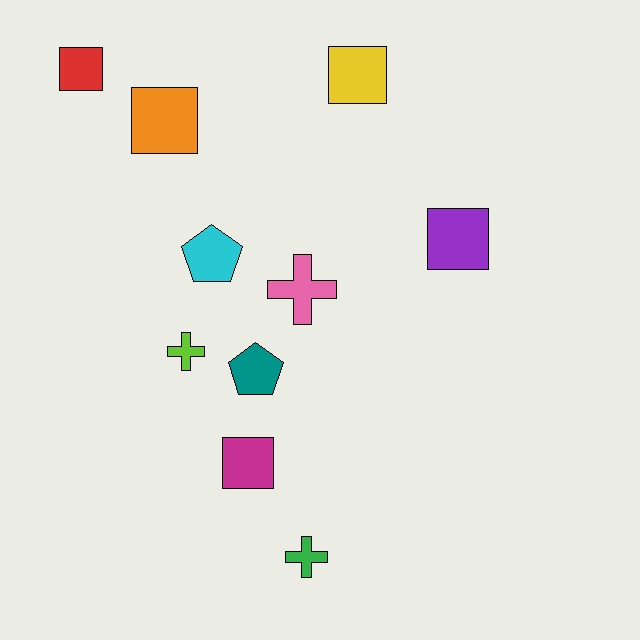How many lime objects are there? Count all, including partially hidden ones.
There is 1 lime object.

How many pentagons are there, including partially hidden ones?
There are 2 pentagons.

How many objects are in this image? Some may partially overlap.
There are 10 objects.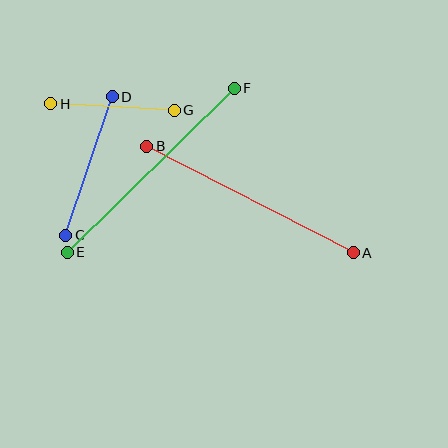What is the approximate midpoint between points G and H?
The midpoint is at approximately (112, 107) pixels.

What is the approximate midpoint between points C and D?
The midpoint is at approximately (89, 166) pixels.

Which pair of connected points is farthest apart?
Points E and F are farthest apart.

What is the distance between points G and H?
The distance is approximately 123 pixels.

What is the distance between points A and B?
The distance is approximately 232 pixels.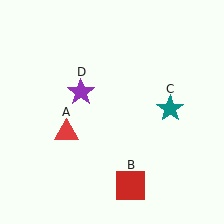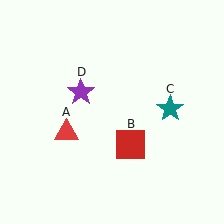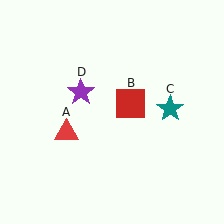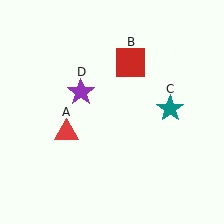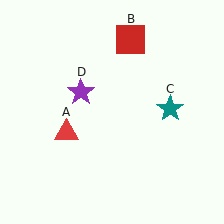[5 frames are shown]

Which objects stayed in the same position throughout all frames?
Red triangle (object A) and teal star (object C) and purple star (object D) remained stationary.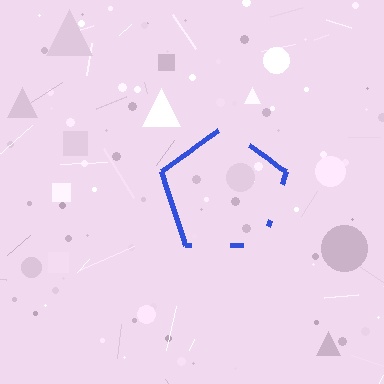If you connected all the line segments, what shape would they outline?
They would outline a pentagon.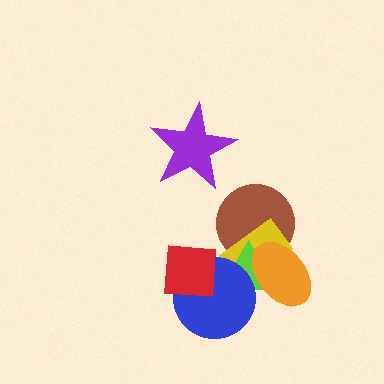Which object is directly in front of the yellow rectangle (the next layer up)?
The lime triangle is directly in front of the yellow rectangle.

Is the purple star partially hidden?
No, no other shape covers it.